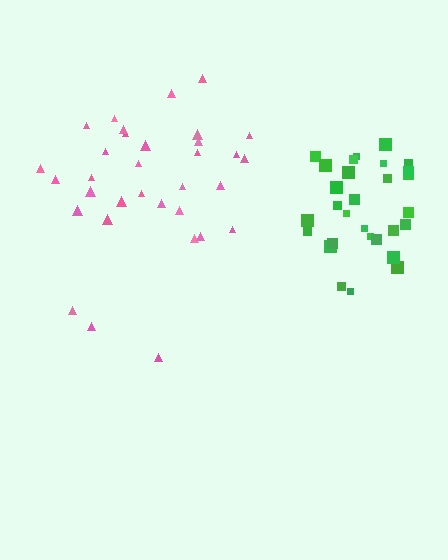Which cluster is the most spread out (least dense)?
Pink.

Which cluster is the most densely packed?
Green.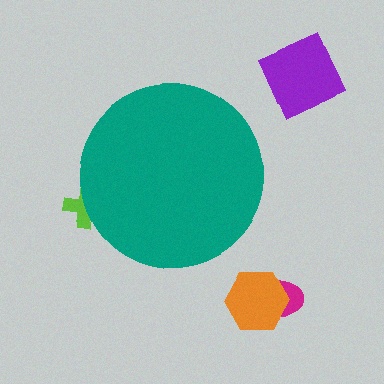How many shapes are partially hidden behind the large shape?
1 shape is partially hidden.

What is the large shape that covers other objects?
A teal circle.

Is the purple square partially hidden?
No, the purple square is fully visible.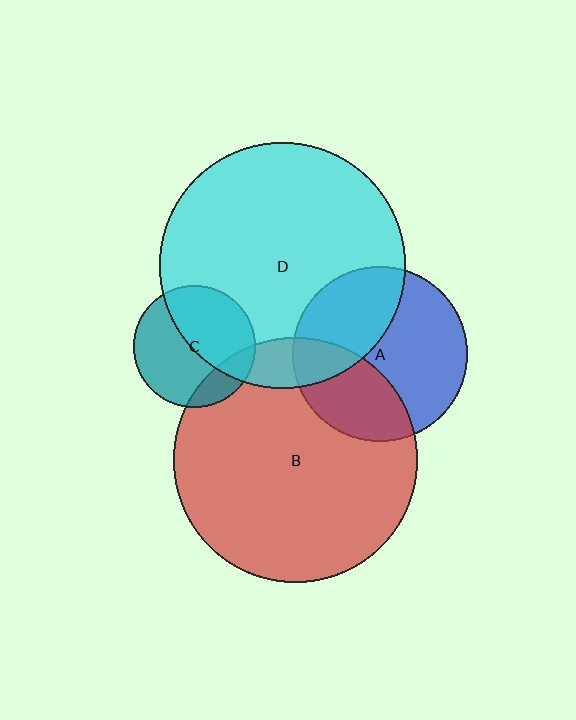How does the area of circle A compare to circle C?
Approximately 2.0 times.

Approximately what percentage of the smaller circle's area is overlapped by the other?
Approximately 35%.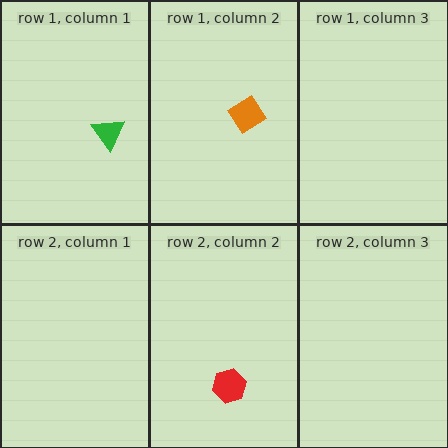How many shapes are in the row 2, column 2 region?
1.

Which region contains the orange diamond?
The row 1, column 2 region.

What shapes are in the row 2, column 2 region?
The red hexagon.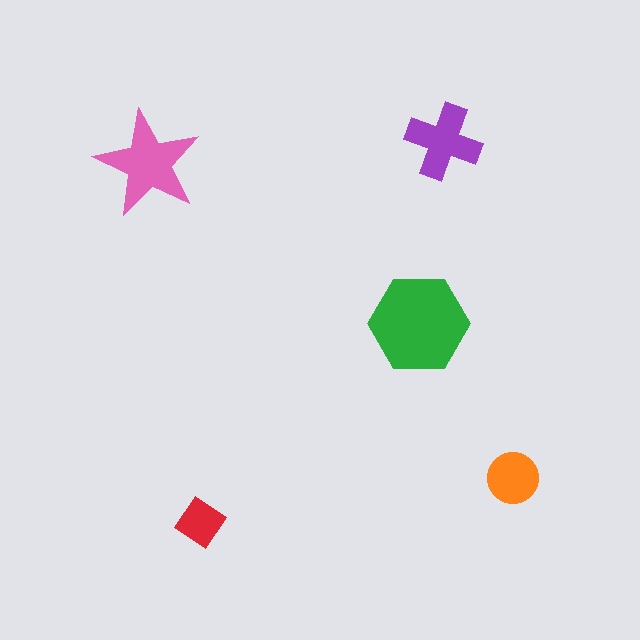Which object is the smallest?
The red diamond.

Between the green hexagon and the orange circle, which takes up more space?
The green hexagon.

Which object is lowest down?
The red diamond is bottommost.